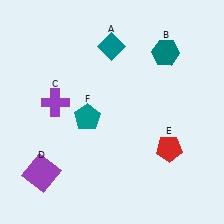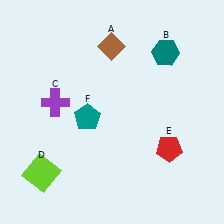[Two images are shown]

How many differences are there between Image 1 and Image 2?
There are 2 differences between the two images.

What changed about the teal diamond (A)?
In Image 1, A is teal. In Image 2, it changed to brown.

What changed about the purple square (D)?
In Image 1, D is purple. In Image 2, it changed to lime.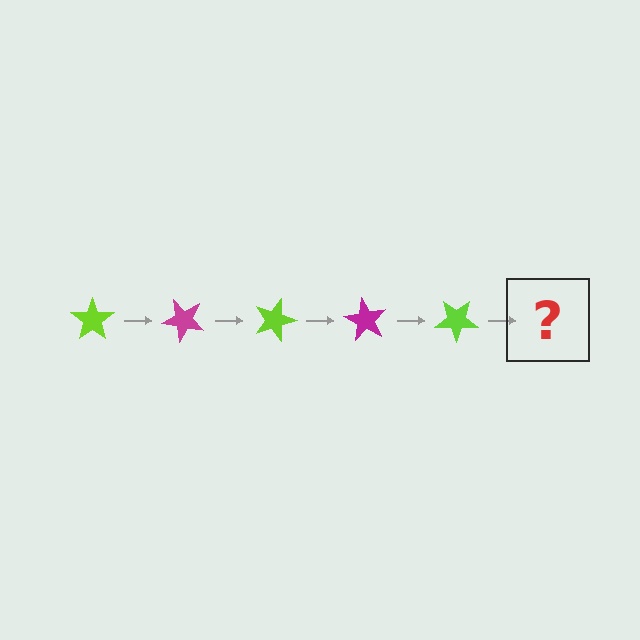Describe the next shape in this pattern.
It should be a magenta star, rotated 225 degrees from the start.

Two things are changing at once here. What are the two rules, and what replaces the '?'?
The two rules are that it rotates 45 degrees each step and the color cycles through lime and magenta. The '?' should be a magenta star, rotated 225 degrees from the start.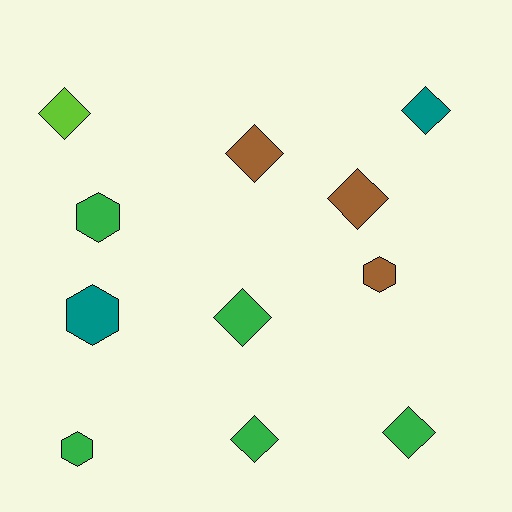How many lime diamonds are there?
There is 1 lime diamond.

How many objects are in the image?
There are 11 objects.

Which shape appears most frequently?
Diamond, with 7 objects.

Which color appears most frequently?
Green, with 5 objects.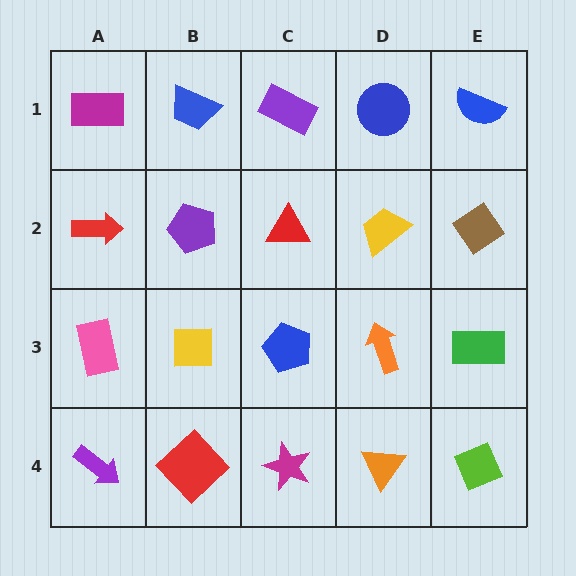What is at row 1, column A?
A magenta rectangle.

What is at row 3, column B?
A yellow square.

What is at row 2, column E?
A brown diamond.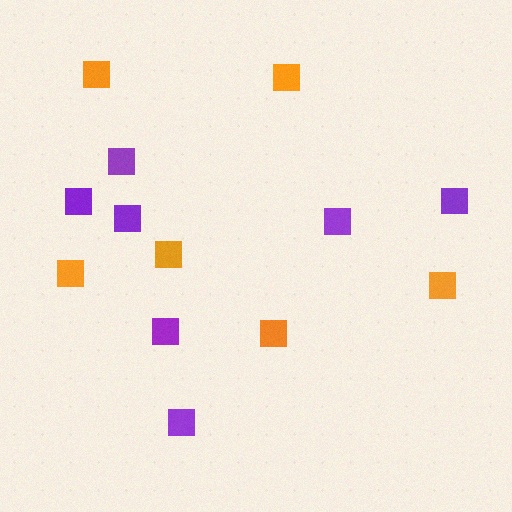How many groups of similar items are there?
There are 2 groups: one group of orange squares (6) and one group of purple squares (7).